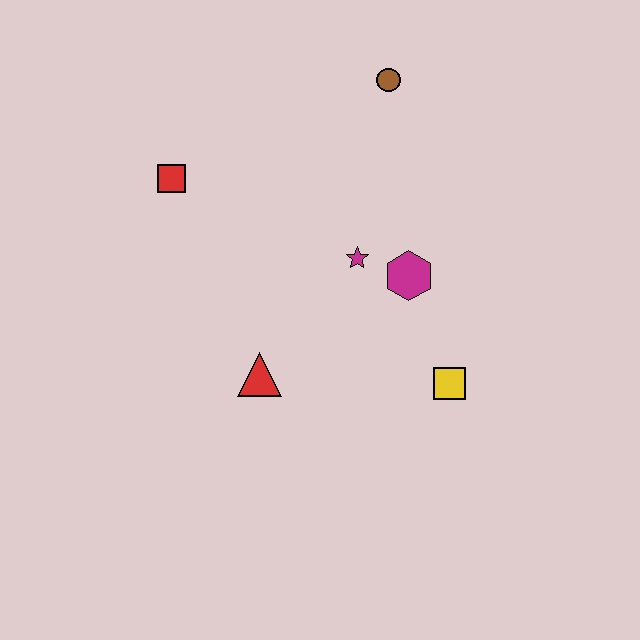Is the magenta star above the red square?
No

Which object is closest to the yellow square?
The magenta hexagon is closest to the yellow square.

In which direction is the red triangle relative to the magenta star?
The red triangle is below the magenta star.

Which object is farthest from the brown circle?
The red triangle is farthest from the brown circle.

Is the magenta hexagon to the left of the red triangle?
No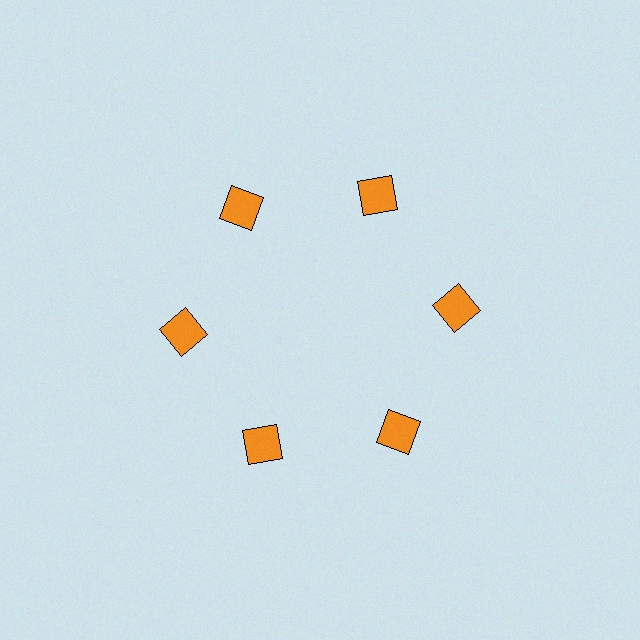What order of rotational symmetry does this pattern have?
This pattern has 6-fold rotational symmetry.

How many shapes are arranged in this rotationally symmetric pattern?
There are 6 shapes, arranged in 6 groups of 1.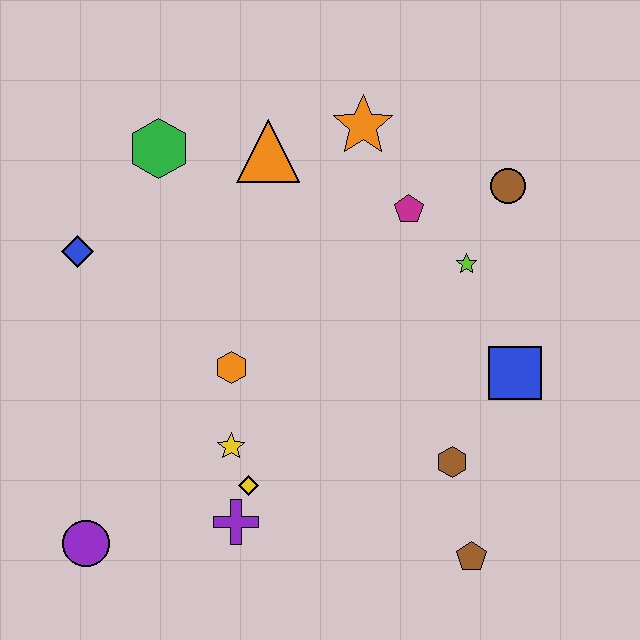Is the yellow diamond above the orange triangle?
No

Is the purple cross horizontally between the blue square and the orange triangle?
No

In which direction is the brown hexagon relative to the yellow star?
The brown hexagon is to the right of the yellow star.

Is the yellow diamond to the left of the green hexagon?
No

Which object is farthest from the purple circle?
The brown circle is farthest from the purple circle.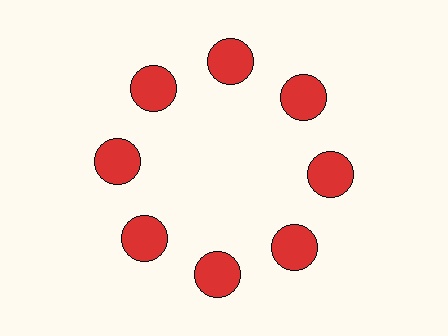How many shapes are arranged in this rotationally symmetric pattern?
There are 8 shapes, arranged in 8 groups of 1.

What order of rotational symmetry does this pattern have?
This pattern has 8-fold rotational symmetry.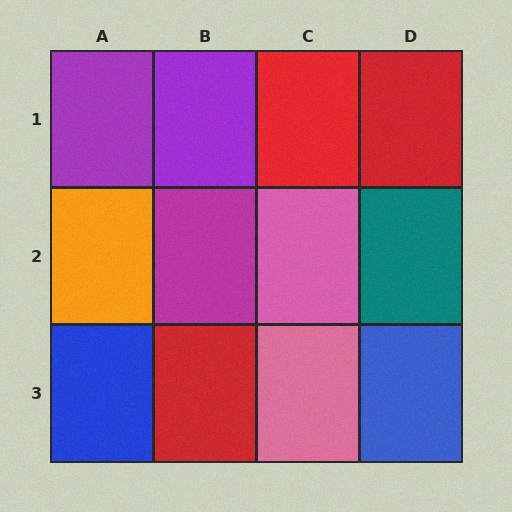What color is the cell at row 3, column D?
Blue.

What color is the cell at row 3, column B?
Red.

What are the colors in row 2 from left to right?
Orange, magenta, pink, teal.